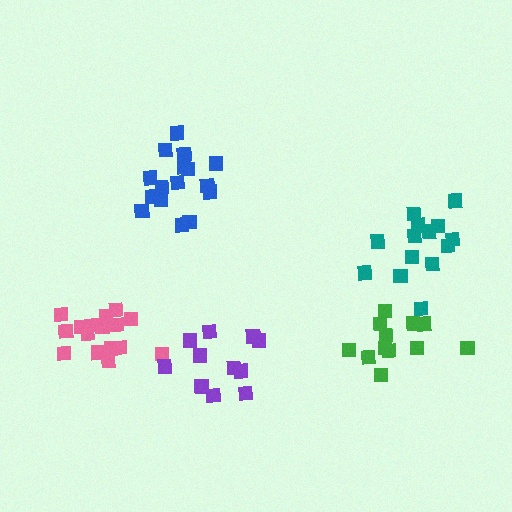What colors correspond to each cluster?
The clusters are colored: green, teal, pink, purple, blue.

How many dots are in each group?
Group 1: 12 dots, Group 2: 14 dots, Group 3: 16 dots, Group 4: 11 dots, Group 5: 16 dots (69 total).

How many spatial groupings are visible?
There are 5 spatial groupings.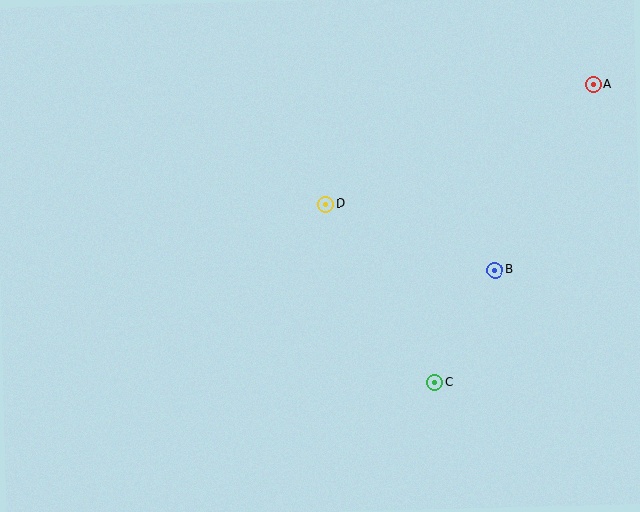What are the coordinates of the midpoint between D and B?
The midpoint between D and B is at (410, 237).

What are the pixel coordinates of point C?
Point C is at (435, 382).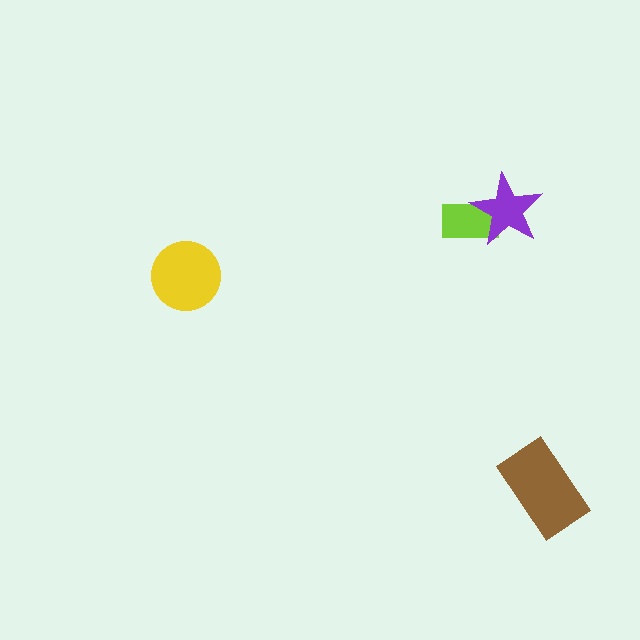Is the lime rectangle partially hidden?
Yes, it is partially covered by another shape.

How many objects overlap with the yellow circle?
0 objects overlap with the yellow circle.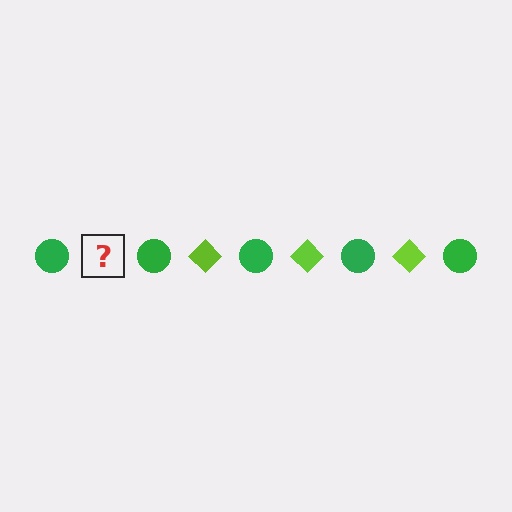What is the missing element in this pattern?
The missing element is a lime diamond.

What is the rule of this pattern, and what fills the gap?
The rule is that the pattern alternates between green circle and lime diamond. The gap should be filled with a lime diamond.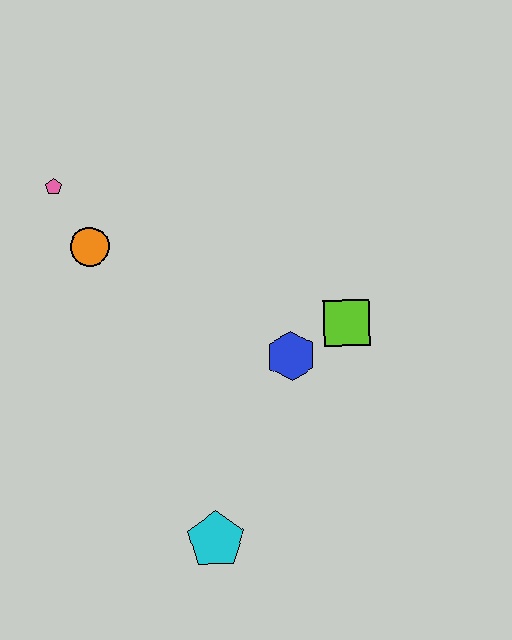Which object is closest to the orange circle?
The pink pentagon is closest to the orange circle.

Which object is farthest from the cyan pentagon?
The pink pentagon is farthest from the cyan pentagon.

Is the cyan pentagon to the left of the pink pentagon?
No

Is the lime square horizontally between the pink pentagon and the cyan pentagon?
No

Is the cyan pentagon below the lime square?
Yes